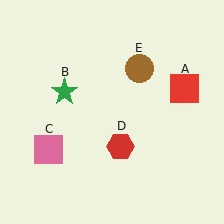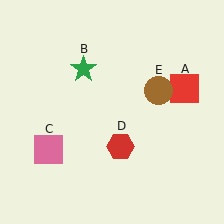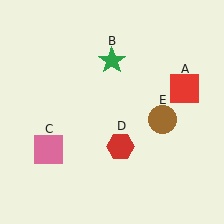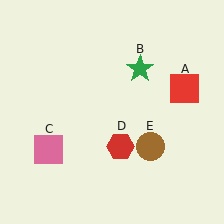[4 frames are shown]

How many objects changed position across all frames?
2 objects changed position: green star (object B), brown circle (object E).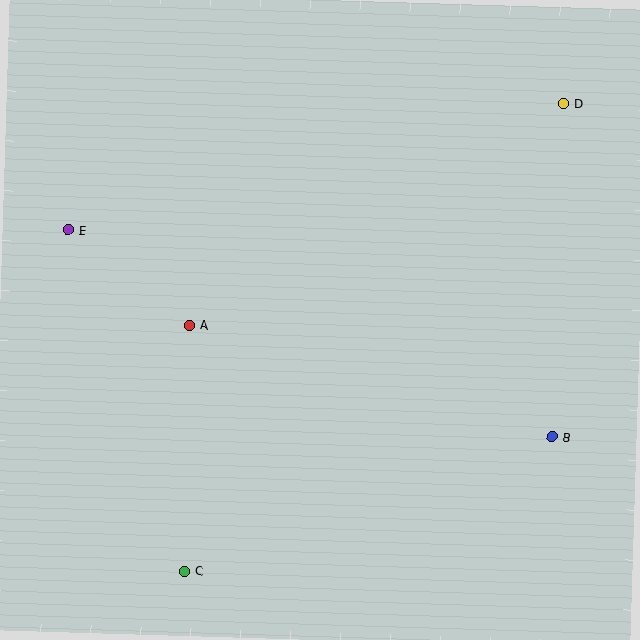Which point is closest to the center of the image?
Point A at (189, 325) is closest to the center.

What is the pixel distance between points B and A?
The distance between B and A is 380 pixels.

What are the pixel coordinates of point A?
Point A is at (189, 325).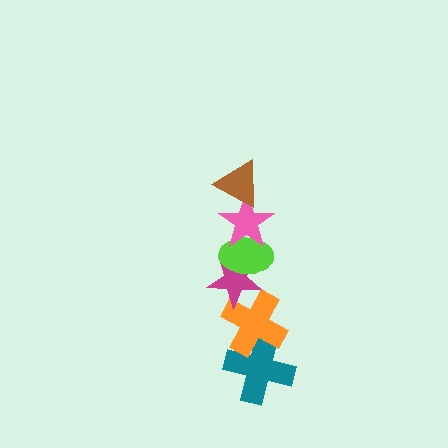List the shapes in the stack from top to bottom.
From top to bottom: the brown triangle, the pink star, the lime ellipse, the magenta star, the orange cross, the teal cross.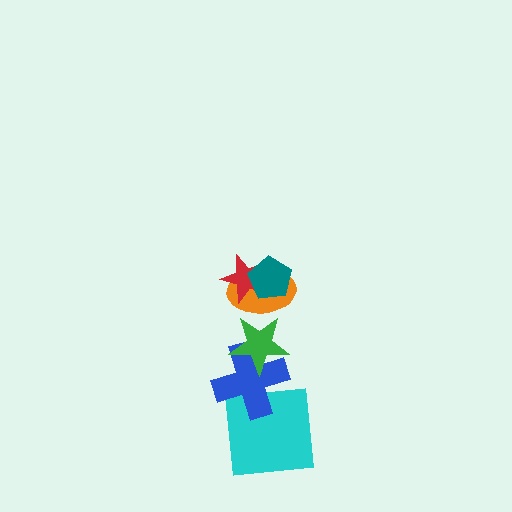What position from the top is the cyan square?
The cyan square is 6th from the top.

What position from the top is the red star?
The red star is 2nd from the top.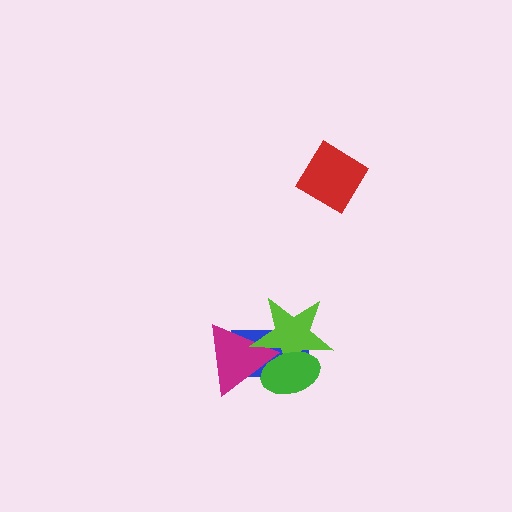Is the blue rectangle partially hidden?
Yes, it is partially covered by another shape.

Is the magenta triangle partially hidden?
Yes, it is partially covered by another shape.